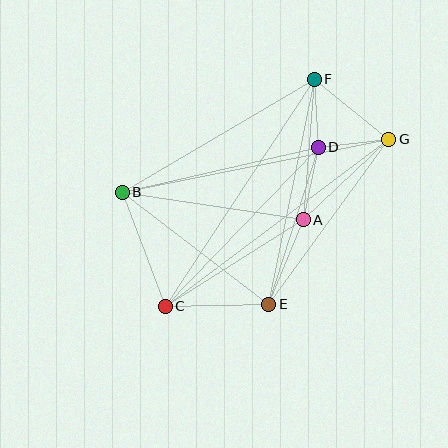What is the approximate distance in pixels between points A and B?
The distance between A and B is approximately 183 pixels.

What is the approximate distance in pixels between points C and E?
The distance between C and E is approximately 104 pixels.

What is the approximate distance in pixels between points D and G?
The distance between D and G is approximately 71 pixels.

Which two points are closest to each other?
Points D and F are closest to each other.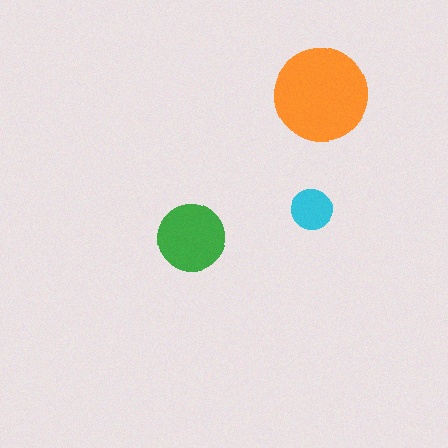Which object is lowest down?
The green circle is bottommost.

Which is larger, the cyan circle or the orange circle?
The orange one.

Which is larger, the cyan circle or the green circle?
The green one.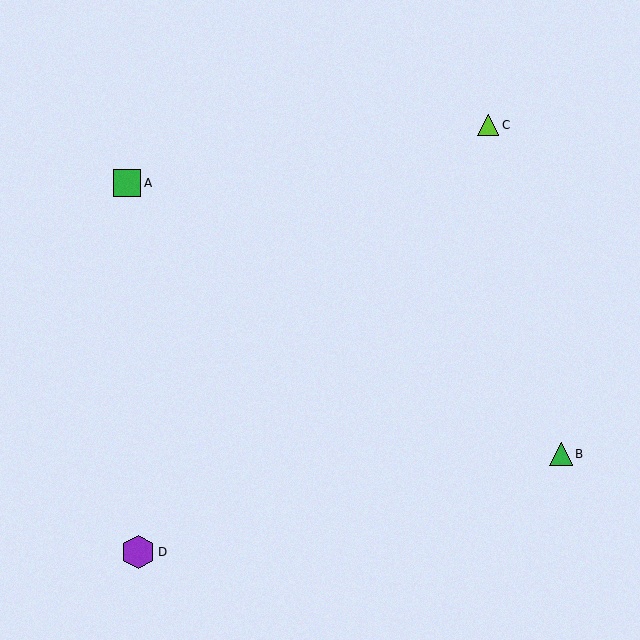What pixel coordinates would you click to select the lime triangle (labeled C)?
Click at (488, 125) to select the lime triangle C.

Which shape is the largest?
The purple hexagon (labeled D) is the largest.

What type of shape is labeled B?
Shape B is a green triangle.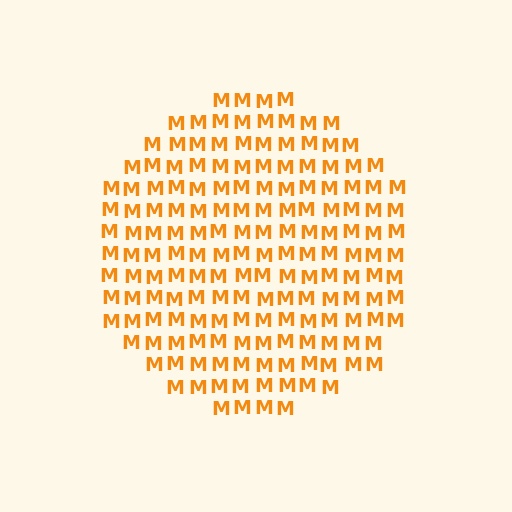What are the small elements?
The small elements are letter M's.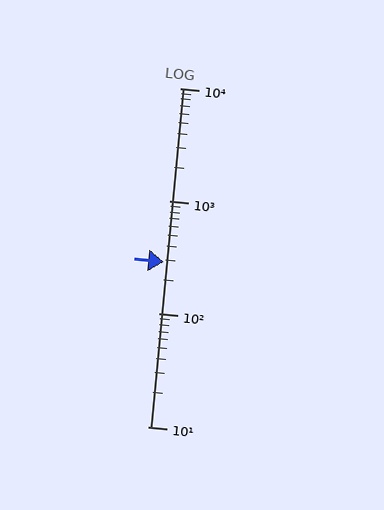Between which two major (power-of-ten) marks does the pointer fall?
The pointer is between 100 and 1000.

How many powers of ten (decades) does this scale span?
The scale spans 3 decades, from 10 to 10000.